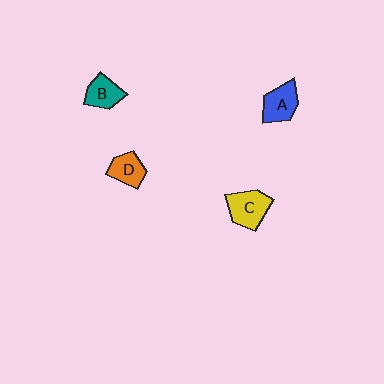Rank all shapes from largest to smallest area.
From largest to smallest: C (yellow), A (blue), D (orange), B (teal).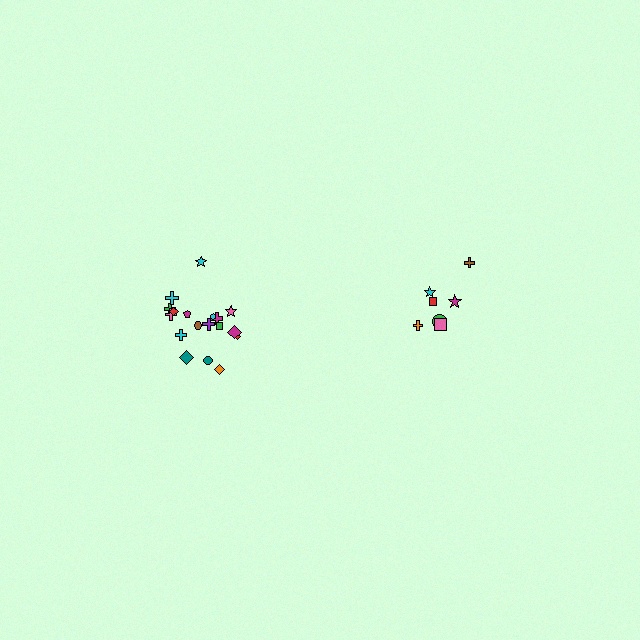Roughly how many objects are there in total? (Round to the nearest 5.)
Roughly 25 objects in total.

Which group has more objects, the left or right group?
The left group.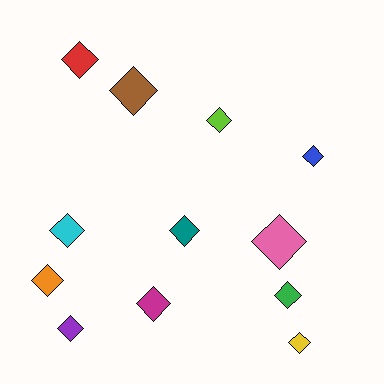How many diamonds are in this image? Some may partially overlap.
There are 12 diamonds.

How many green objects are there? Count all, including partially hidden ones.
There is 1 green object.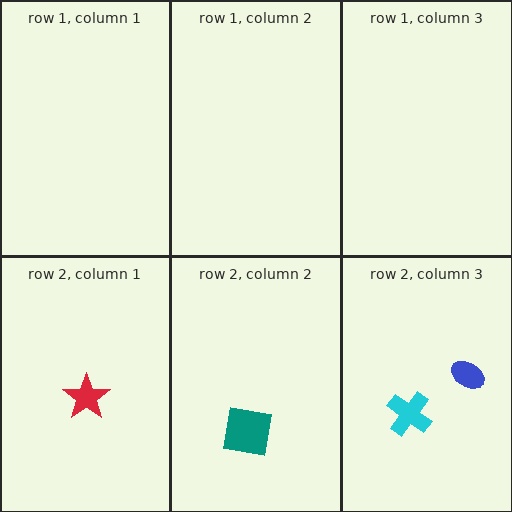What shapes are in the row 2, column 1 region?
The red star.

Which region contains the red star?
The row 2, column 1 region.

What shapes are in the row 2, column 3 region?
The cyan cross, the blue ellipse.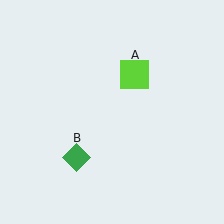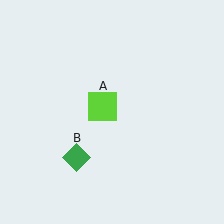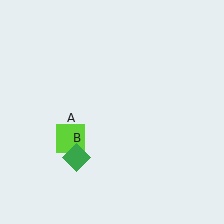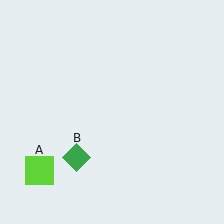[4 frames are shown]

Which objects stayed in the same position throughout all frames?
Green diamond (object B) remained stationary.